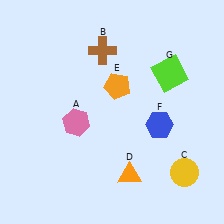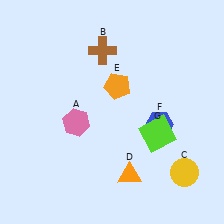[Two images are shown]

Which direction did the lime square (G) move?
The lime square (G) moved down.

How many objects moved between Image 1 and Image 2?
1 object moved between the two images.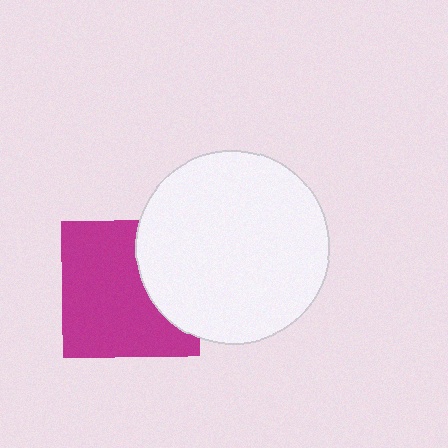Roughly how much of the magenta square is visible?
Most of it is visible (roughly 68%).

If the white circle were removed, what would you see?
You would see the complete magenta square.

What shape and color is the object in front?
The object in front is a white circle.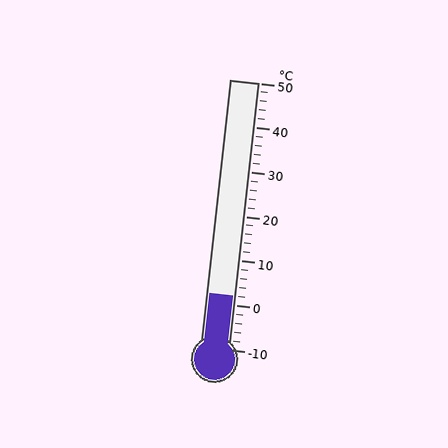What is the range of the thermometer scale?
The thermometer scale ranges from -10°C to 50°C.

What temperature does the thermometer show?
The thermometer shows approximately 2°C.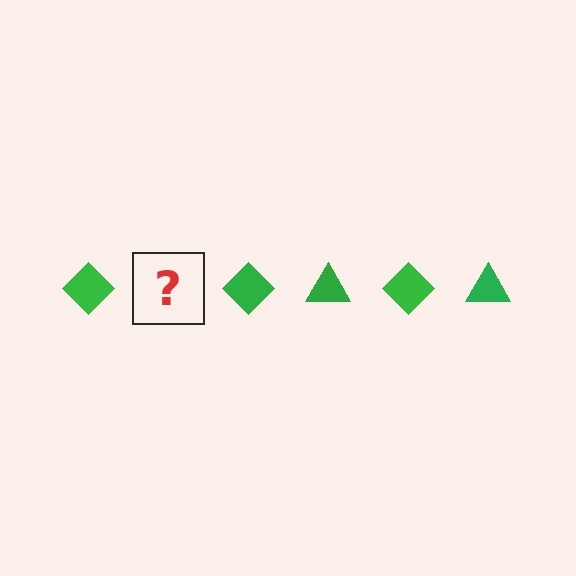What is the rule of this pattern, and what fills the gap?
The rule is that the pattern cycles through diamond, triangle shapes in green. The gap should be filled with a green triangle.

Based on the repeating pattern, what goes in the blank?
The blank should be a green triangle.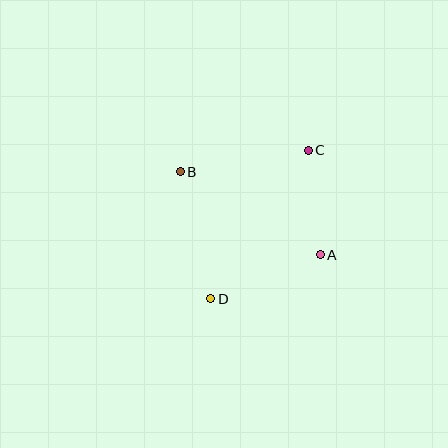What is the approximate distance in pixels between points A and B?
The distance between A and B is approximately 163 pixels.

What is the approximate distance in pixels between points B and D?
The distance between B and D is approximately 130 pixels.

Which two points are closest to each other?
Points A and C are closest to each other.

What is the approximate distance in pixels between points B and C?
The distance between B and C is approximately 130 pixels.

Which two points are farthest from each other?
Points C and D are farthest from each other.